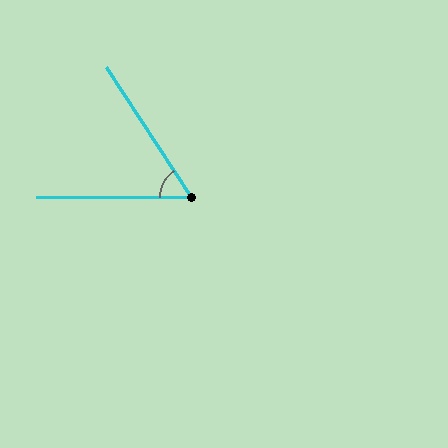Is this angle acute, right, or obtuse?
It is acute.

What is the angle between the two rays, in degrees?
Approximately 57 degrees.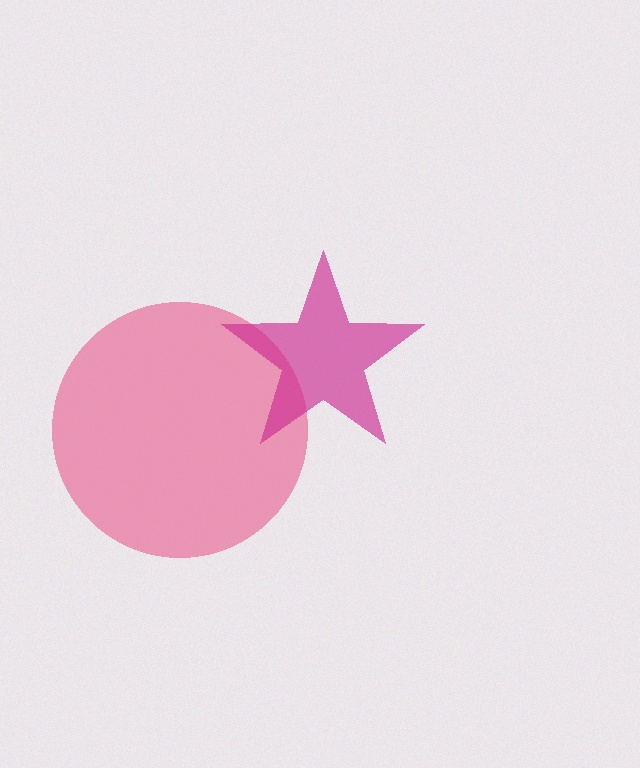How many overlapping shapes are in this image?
There are 2 overlapping shapes in the image.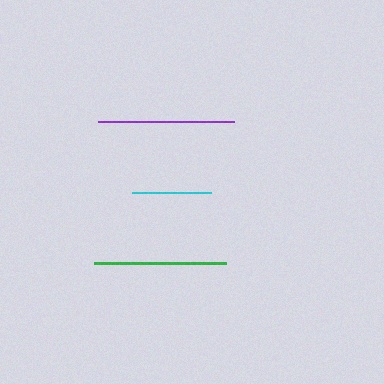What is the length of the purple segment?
The purple segment is approximately 135 pixels long.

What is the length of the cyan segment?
The cyan segment is approximately 80 pixels long.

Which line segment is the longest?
The purple line is the longest at approximately 135 pixels.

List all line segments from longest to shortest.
From longest to shortest: purple, green, cyan.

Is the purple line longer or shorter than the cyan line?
The purple line is longer than the cyan line.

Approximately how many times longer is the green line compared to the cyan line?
The green line is approximately 1.7 times the length of the cyan line.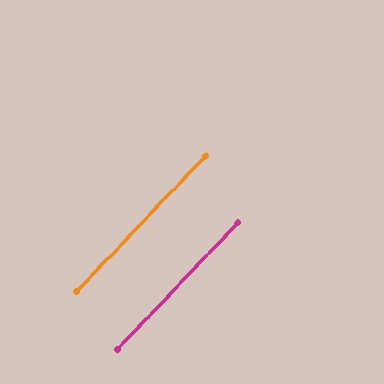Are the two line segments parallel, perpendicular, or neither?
Parallel — their directions differ by only 0.2°.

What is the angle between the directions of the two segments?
Approximately 0 degrees.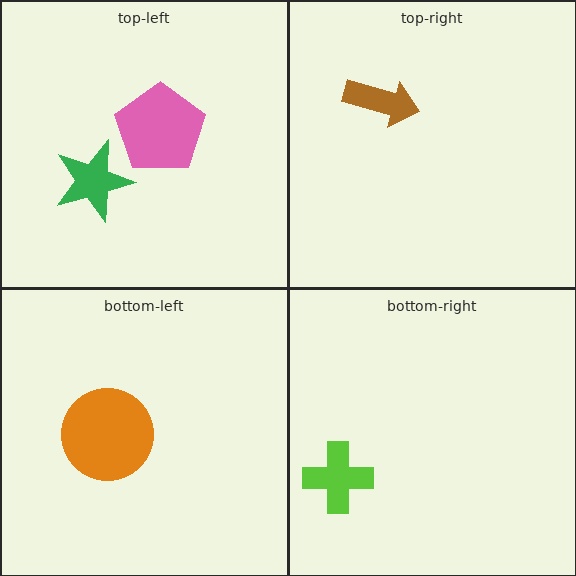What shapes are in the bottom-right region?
The lime cross.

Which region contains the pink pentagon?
The top-left region.